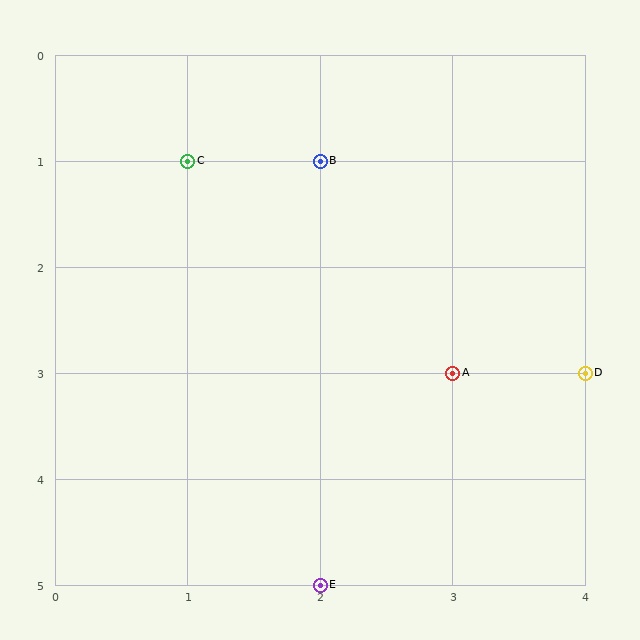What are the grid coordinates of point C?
Point C is at grid coordinates (1, 1).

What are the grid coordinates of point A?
Point A is at grid coordinates (3, 3).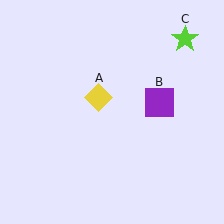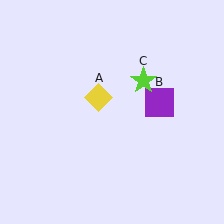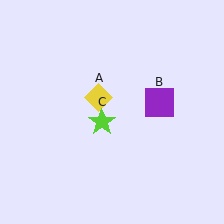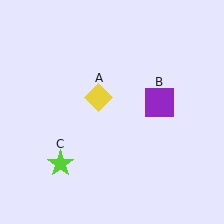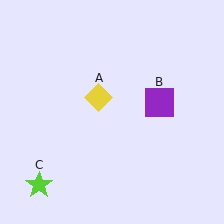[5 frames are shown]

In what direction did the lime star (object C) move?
The lime star (object C) moved down and to the left.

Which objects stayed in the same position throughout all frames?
Yellow diamond (object A) and purple square (object B) remained stationary.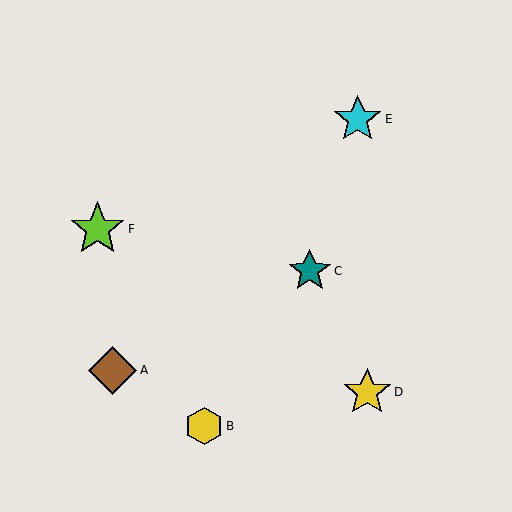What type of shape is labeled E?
Shape E is a cyan star.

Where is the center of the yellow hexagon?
The center of the yellow hexagon is at (204, 426).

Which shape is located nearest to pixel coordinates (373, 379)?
The yellow star (labeled D) at (367, 392) is nearest to that location.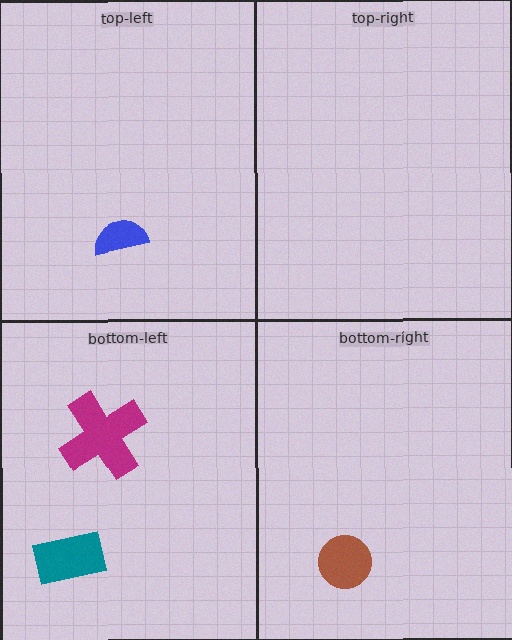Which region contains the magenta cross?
The bottom-left region.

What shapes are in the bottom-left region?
The magenta cross, the teal rectangle.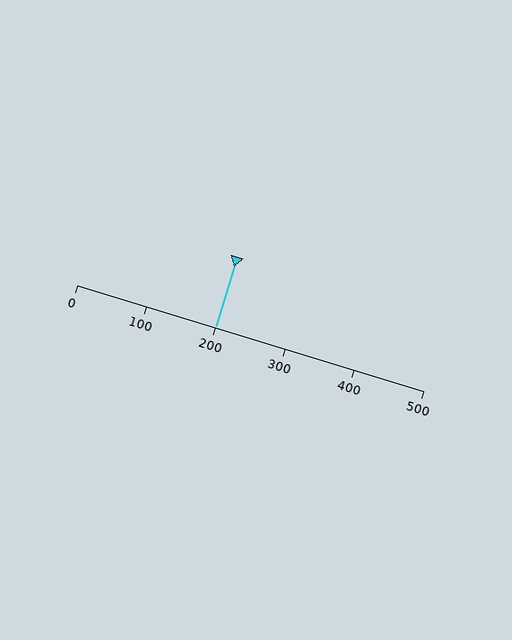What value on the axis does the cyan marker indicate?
The marker indicates approximately 200.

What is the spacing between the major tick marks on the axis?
The major ticks are spaced 100 apart.